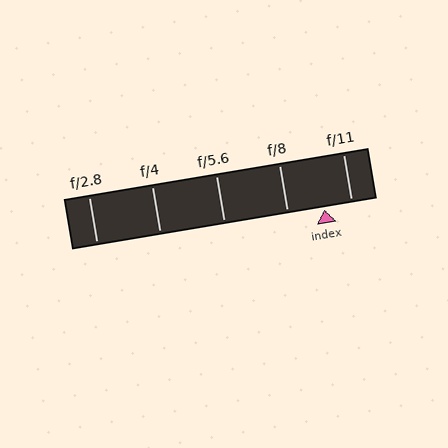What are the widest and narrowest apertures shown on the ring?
The widest aperture shown is f/2.8 and the narrowest is f/11.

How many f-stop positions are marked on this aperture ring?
There are 5 f-stop positions marked.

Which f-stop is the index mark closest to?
The index mark is closest to f/11.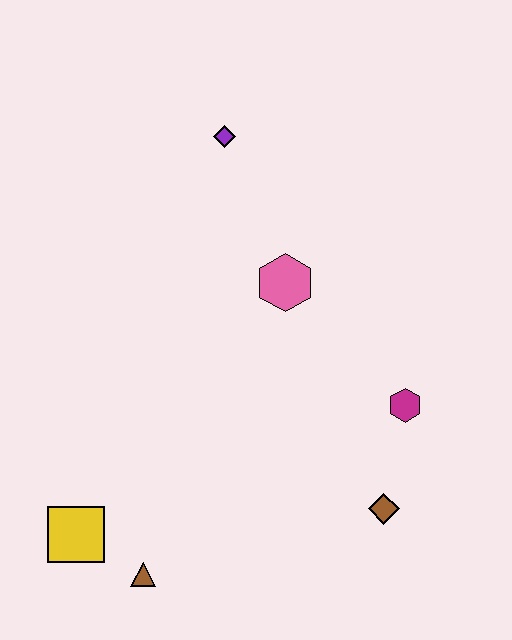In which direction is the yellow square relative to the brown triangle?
The yellow square is to the left of the brown triangle.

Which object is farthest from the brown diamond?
The purple diamond is farthest from the brown diamond.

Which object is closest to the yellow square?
The brown triangle is closest to the yellow square.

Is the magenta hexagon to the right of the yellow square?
Yes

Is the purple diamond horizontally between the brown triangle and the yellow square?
No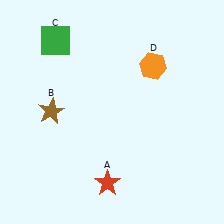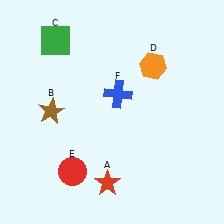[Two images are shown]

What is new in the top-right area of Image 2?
A blue cross (F) was added in the top-right area of Image 2.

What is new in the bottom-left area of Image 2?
A red circle (E) was added in the bottom-left area of Image 2.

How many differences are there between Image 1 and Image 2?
There are 2 differences between the two images.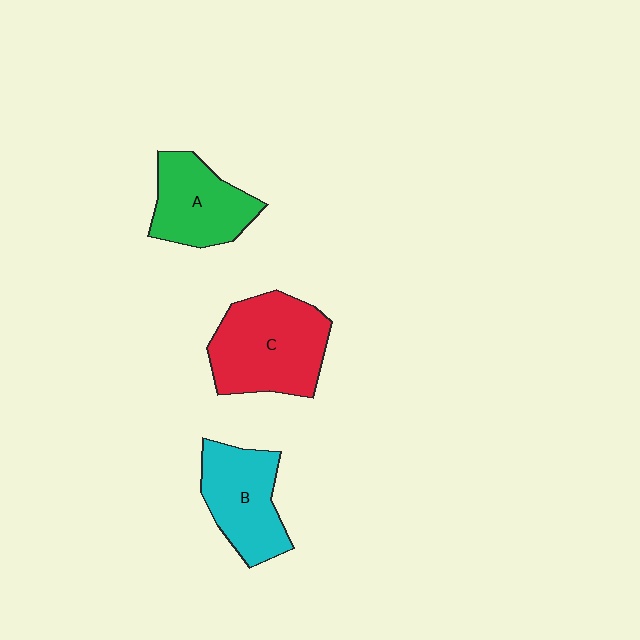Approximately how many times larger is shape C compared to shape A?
Approximately 1.4 times.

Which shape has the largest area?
Shape C (red).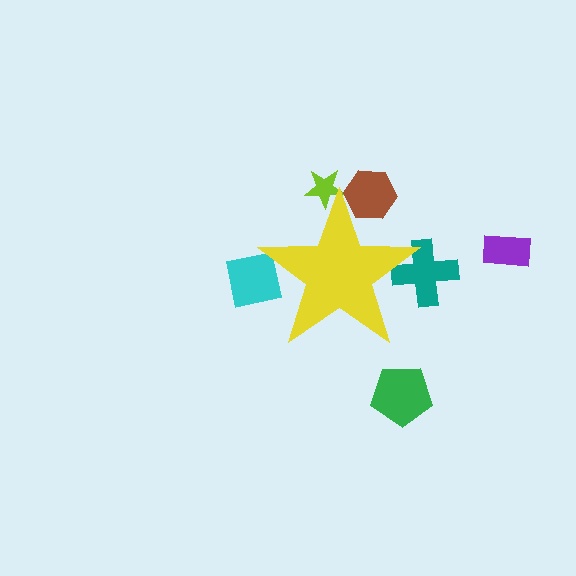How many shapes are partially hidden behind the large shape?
4 shapes are partially hidden.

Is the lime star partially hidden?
Yes, the lime star is partially hidden behind the yellow star.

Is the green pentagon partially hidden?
No, the green pentagon is fully visible.